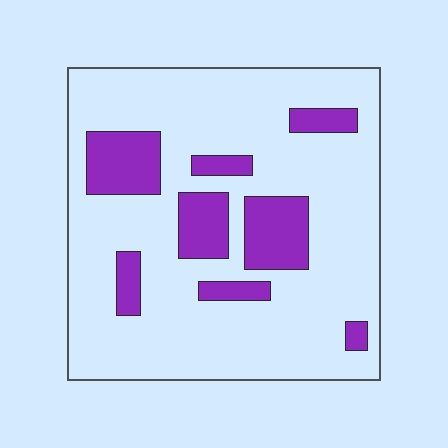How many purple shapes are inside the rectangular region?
8.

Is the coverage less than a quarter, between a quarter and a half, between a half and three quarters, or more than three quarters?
Less than a quarter.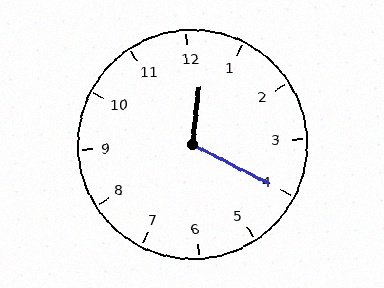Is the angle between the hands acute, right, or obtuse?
It is obtuse.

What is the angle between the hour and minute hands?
Approximately 110 degrees.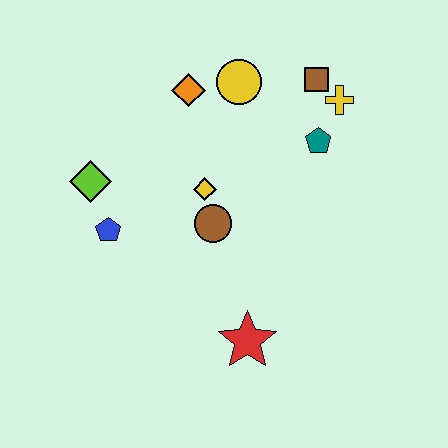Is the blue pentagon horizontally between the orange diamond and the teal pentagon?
No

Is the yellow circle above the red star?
Yes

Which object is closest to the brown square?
The yellow cross is closest to the brown square.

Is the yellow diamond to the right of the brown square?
No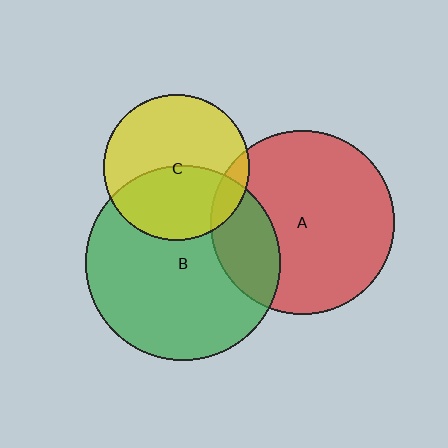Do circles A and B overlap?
Yes.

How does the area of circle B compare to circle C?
Approximately 1.8 times.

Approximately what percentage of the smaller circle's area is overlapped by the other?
Approximately 25%.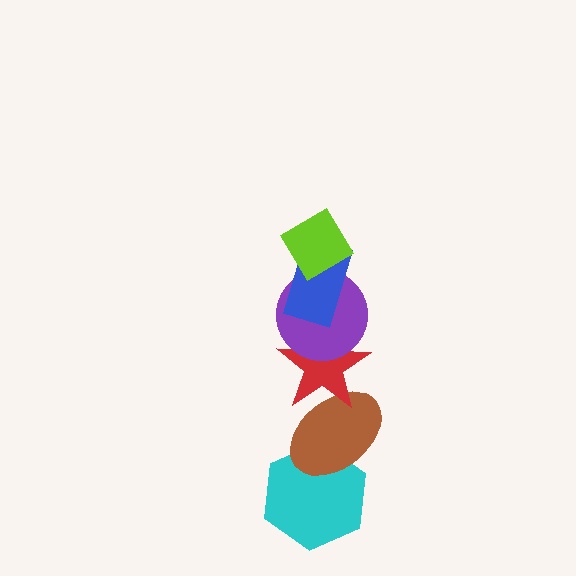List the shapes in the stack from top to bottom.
From top to bottom: the lime diamond, the blue rectangle, the purple circle, the red star, the brown ellipse, the cyan hexagon.